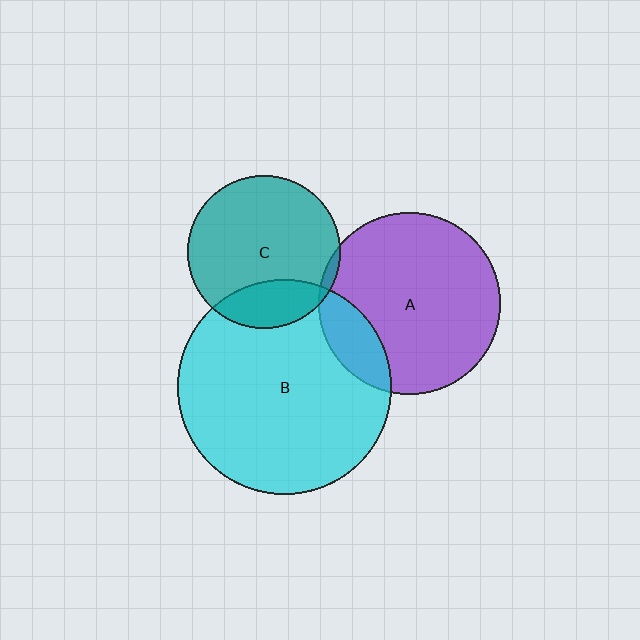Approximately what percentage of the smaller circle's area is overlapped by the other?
Approximately 15%.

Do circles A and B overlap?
Yes.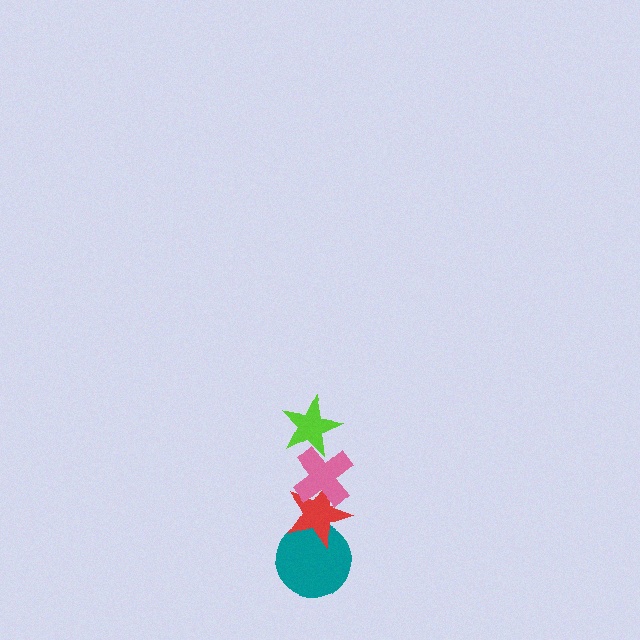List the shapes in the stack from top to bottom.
From top to bottom: the lime star, the pink cross, the red star, the teal circle.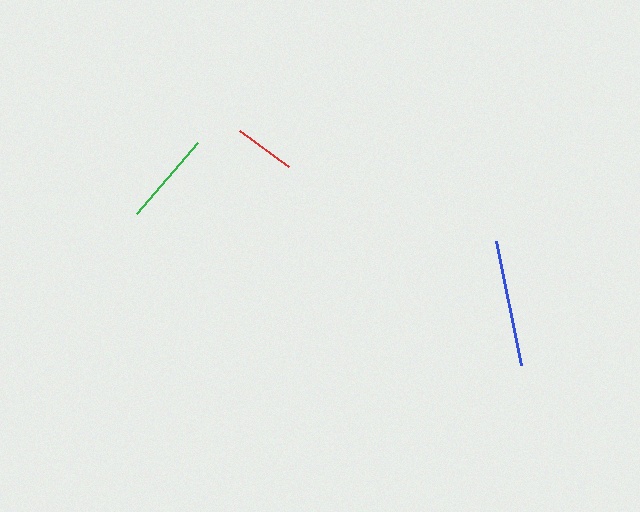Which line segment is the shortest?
The red line is the shortest at approximately 60 pixels.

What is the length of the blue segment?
The blue segment is approximately 127 pixels long.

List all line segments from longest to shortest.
From longest to shortest: blue, green, red.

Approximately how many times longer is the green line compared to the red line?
The green line is approximately 1.6 times the length of the red line.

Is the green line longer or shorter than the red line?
The green line is longer than the red line.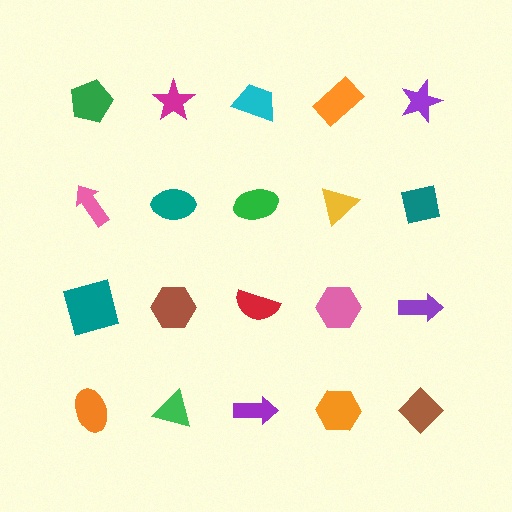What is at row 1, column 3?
A cyan trapezoid.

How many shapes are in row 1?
5 shapes.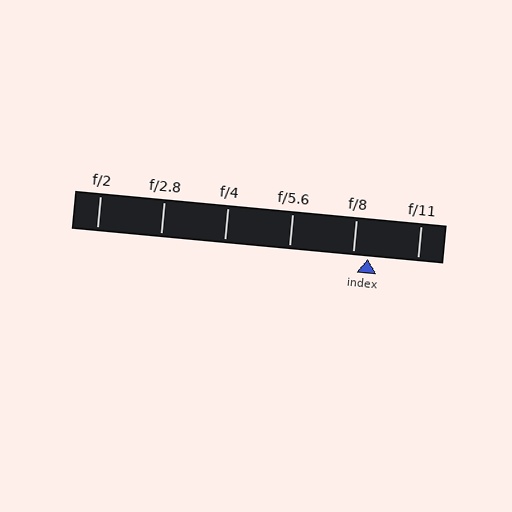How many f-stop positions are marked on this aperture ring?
There are 6 f-stop positions marked.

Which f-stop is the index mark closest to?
The index mark is closest to f/8.